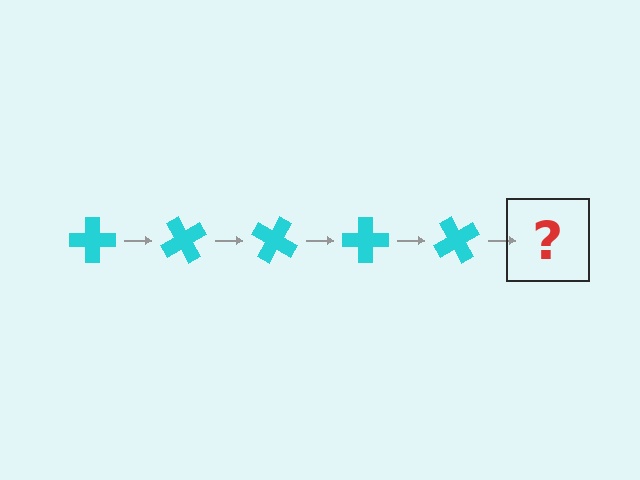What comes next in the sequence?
The next element should be a cyan cross rotated 300 degrees.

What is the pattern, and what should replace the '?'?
The pattern is that the cross rotates 60 degrees each step. The '?' should be a cyan cross rotated 300 degrees.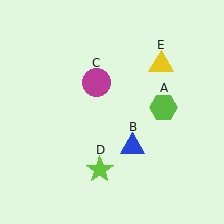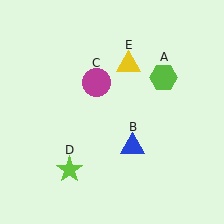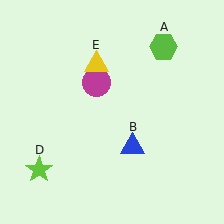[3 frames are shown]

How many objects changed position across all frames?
3 objects changed position: lime hexagon (object A), lime star (object D), yellow triangle (object E).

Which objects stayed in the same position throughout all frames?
Blue triangle (object B) and magenta circle (object C) remained stationary.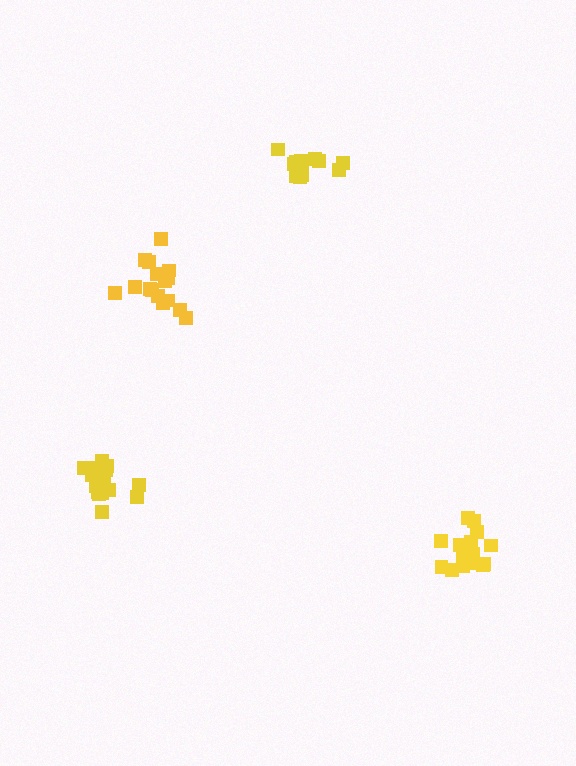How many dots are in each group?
Group 1: 15 dots, Group 2: 12 dots, Group 3: 16 dots, Group 4: 16 dots (59 total).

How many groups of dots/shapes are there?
There are 4 groups.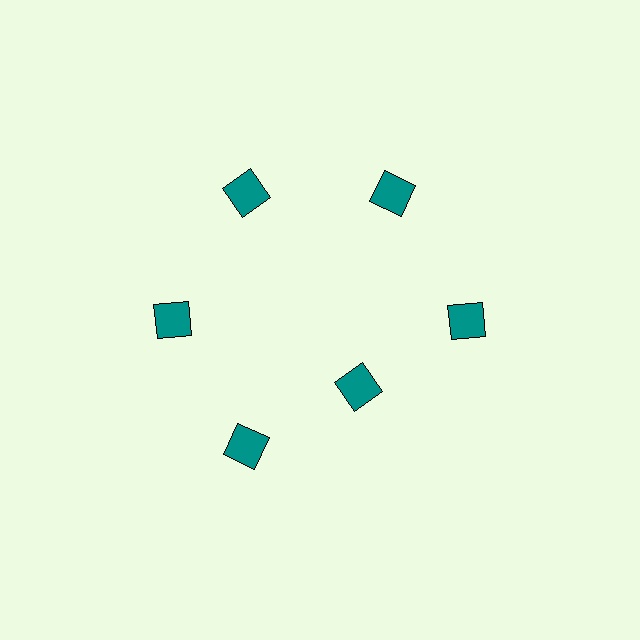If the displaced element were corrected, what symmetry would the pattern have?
It would have 6-fold rotational symmetry — the pattern would map onto itself every 60 degrees.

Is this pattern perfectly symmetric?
No. The 6 teal diamonds are arranged in a ring, but one element near the 5 o'clock position is pulled inward toward the center, breaking the 6-fold rotational symmetry.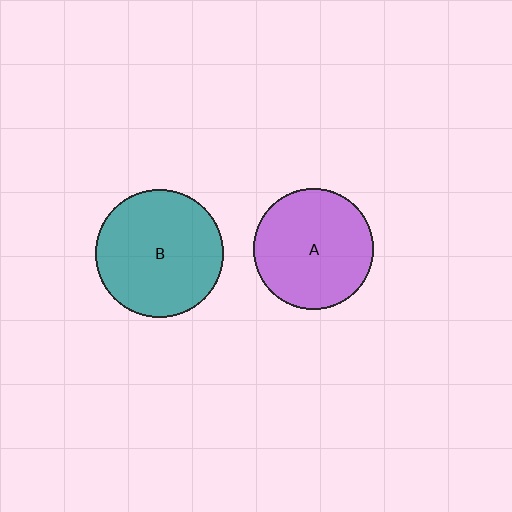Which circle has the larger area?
Circle B (teal).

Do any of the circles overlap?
No, none of the circles overlap.